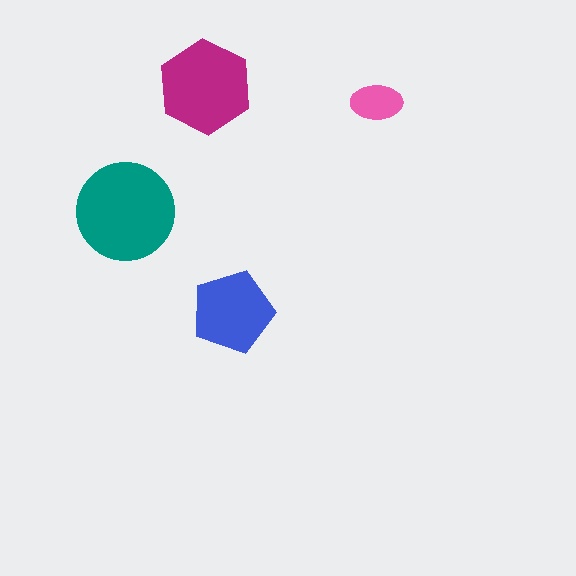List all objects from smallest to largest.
The pink ellipse, the blue pentagon, the magenta hexagon, the teal circle.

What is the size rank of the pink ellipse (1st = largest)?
4th.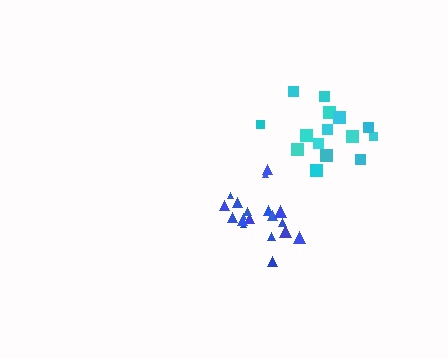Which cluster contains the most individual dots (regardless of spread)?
Blue (20).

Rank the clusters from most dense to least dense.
blue, cyan.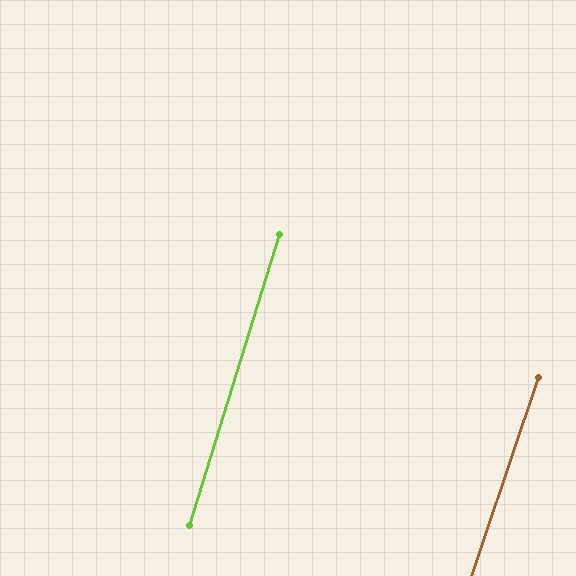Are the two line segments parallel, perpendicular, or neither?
Parallel — their directions differ by only 1.5°.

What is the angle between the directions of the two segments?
Approximately 1 degree.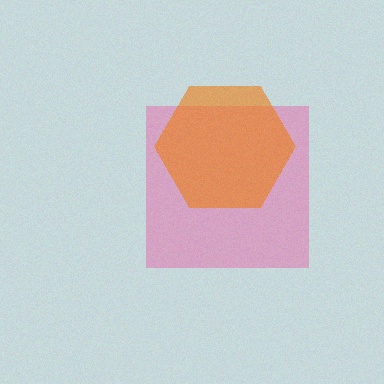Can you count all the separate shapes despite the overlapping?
Yes, there are 2 separate shapes.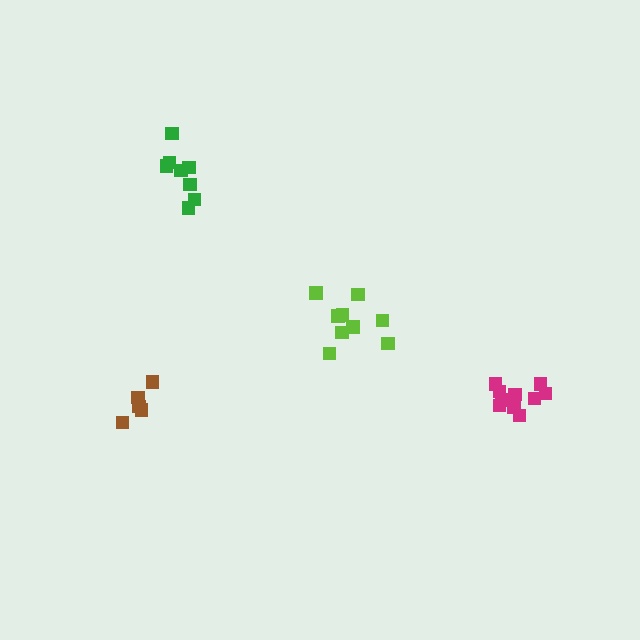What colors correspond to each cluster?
The clusters are colored: lime, brown, magenta, green.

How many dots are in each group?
Group 1: 9 dots, Group 2: 5 dots, Group 3: 10 dots, Group 4: 8 dots (32 total).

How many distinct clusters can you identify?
There are 4 distinct clusters.